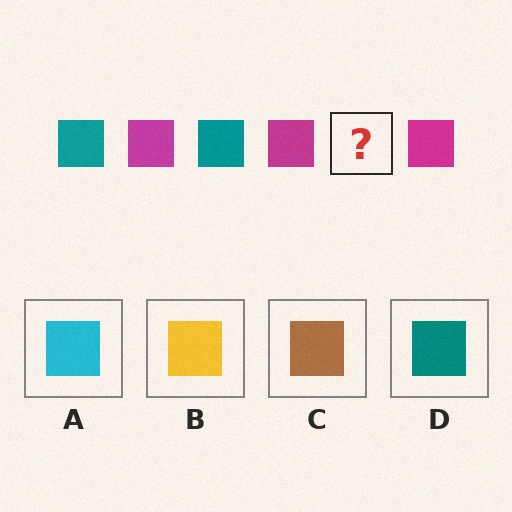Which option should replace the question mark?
Option D.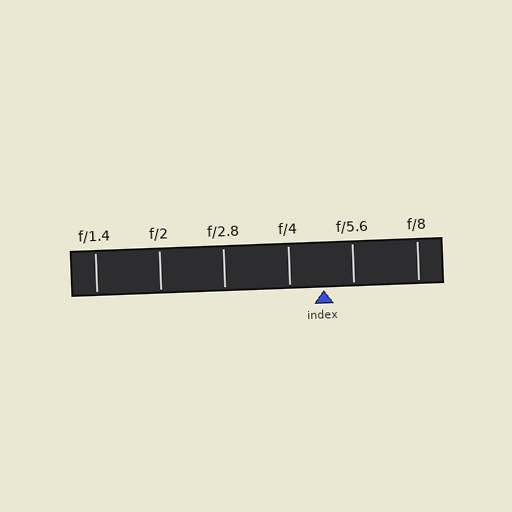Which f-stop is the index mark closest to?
The index mark is closest to f/5.6.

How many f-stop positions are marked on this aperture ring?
There are 6 f-stop positions marked.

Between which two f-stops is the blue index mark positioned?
The index mark is between f/4 and f/5.6.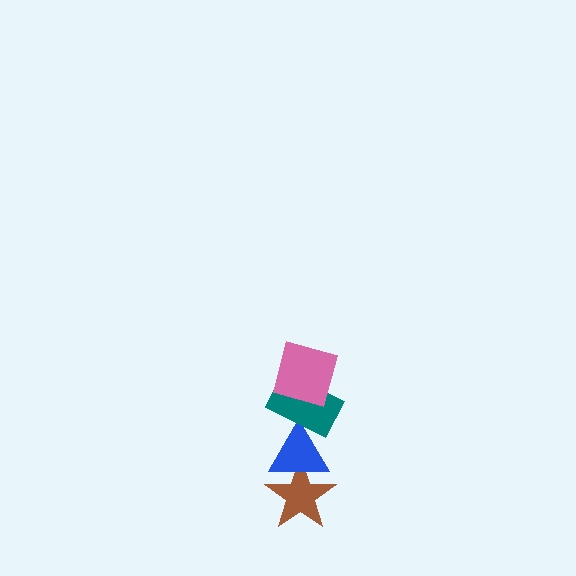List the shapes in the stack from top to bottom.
From top to bottom: the pink square, the teal rectangle, the blue triangle, the brown star.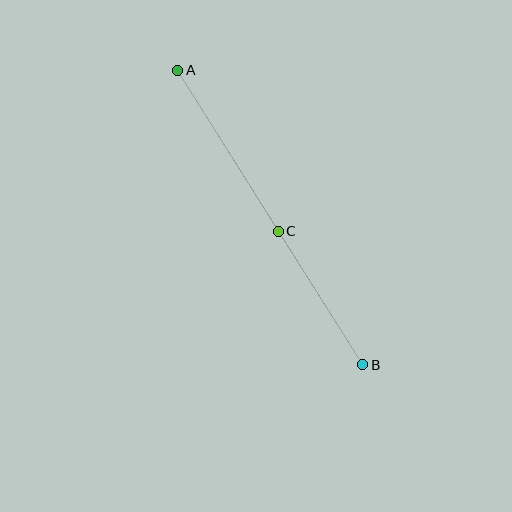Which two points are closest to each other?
Points B and C are closest to each other.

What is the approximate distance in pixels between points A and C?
The distance between A and C is approximately 190 pixels.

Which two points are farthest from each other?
Points A and B are farthest from each other.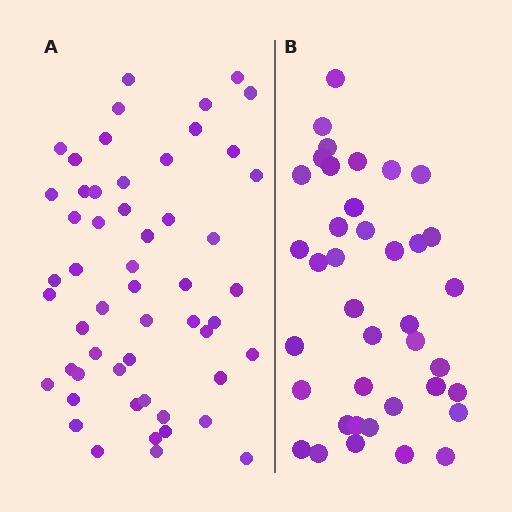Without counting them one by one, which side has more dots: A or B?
Region A (the left region) has more dots.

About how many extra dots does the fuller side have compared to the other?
Region A has approximately 15 more dots than region B.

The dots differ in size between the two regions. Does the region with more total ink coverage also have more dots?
No. Region B has more total ink coverage because its dots are larger, but region A actually contains more individual dots. Total area can be misleading — the number of items is what matters here.